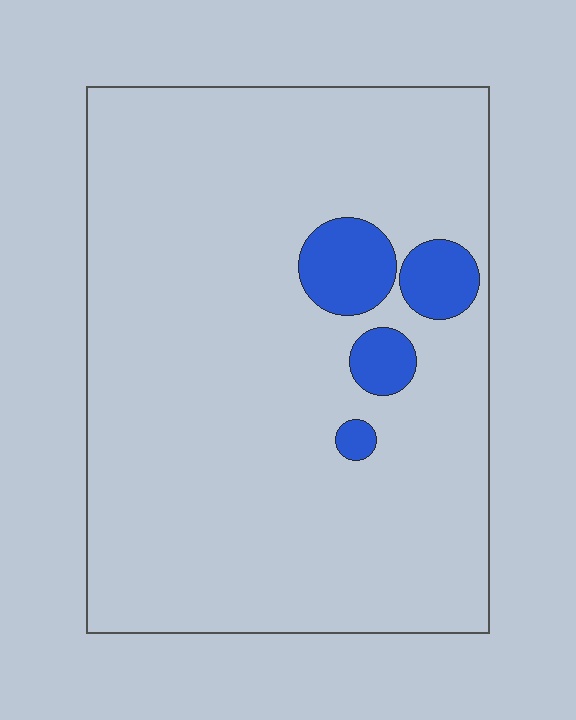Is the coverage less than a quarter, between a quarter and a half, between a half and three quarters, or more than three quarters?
Less than a quarter.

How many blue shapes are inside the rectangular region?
4.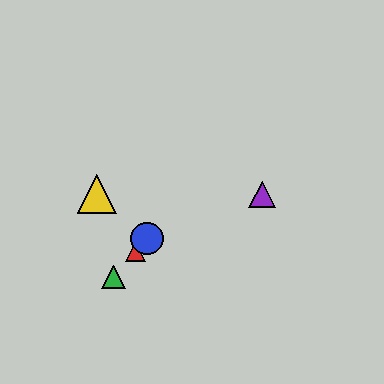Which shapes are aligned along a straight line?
The red triangle, the blue circle, the green triangle are aligned along a straight line.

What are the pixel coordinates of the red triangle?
The red triangle is at (136, 251).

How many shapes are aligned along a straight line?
3 shapes (the red triangle, the blue circle, the green triangle) are aligned along a straight line.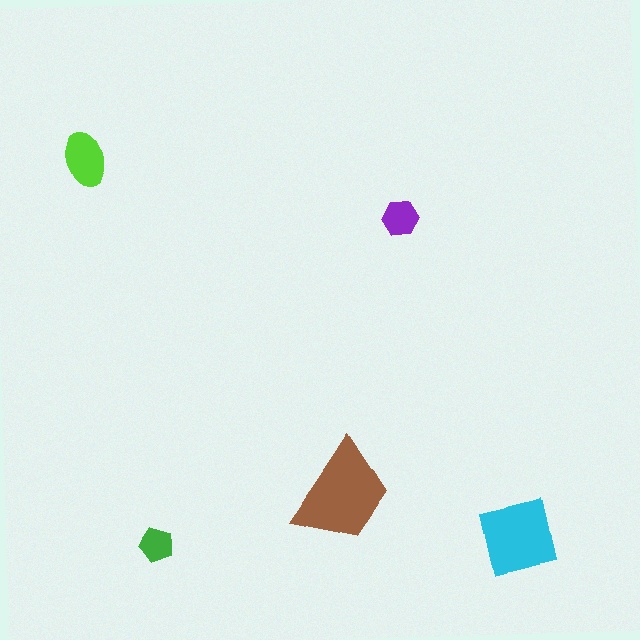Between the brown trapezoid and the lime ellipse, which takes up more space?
The brown trapezoid.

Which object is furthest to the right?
The cyan square is rightmost.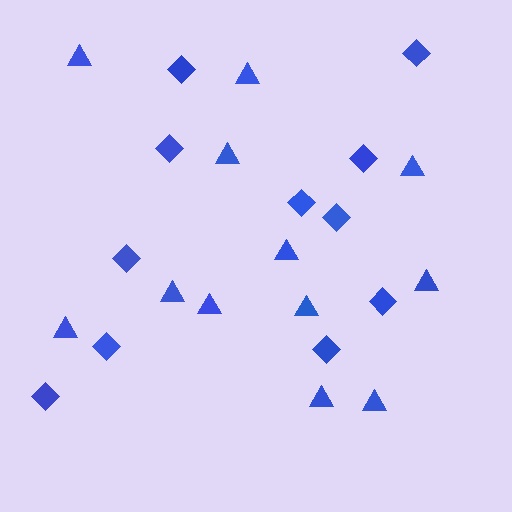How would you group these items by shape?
There are 2 groups: one group of diamonds (11) and one group of triangles (12).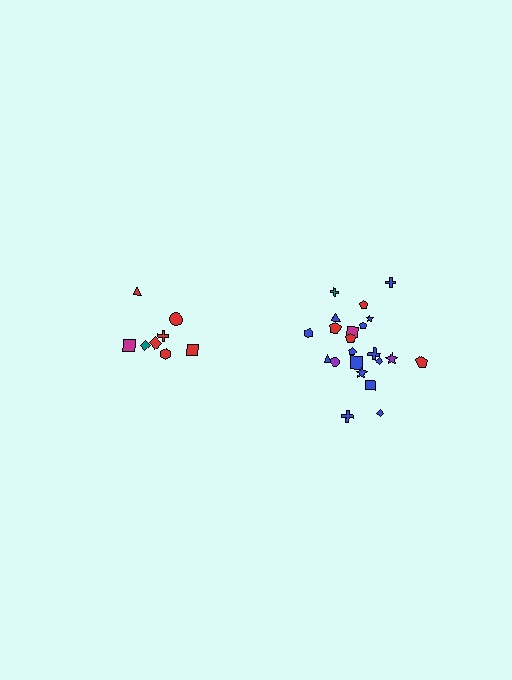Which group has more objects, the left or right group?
The right group.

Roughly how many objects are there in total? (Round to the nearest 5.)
Roughly 30 objects in total.